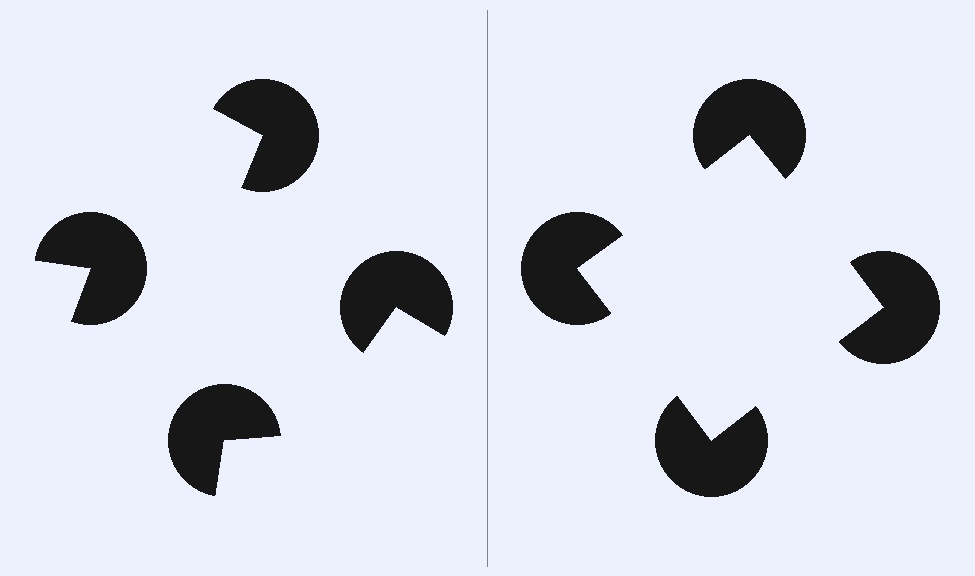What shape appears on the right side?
An illusory square.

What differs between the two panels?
The pac-man discs are positioned identically on both sides; only the wedge orientations differ. On the right they align to a square; on the left they are misaligned.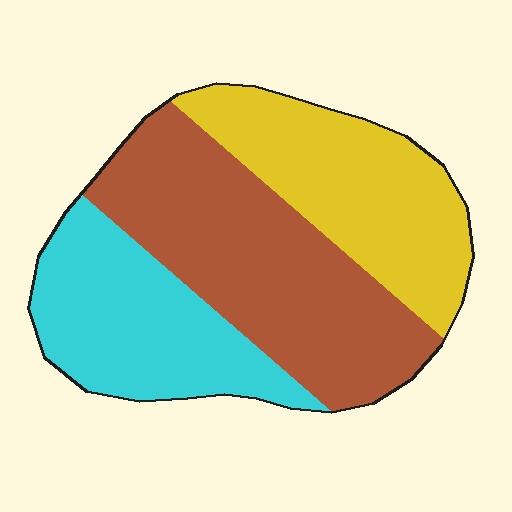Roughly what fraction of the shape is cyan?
Cyan covers roughly 30% of the shape.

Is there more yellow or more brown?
Brown.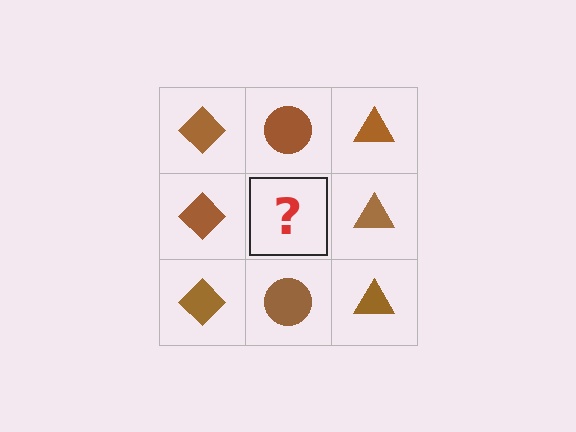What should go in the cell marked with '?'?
The missing cell should contain a brown circle.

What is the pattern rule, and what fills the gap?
The rule is that each column has a consistent shape. The gap should be filled with a brown circle.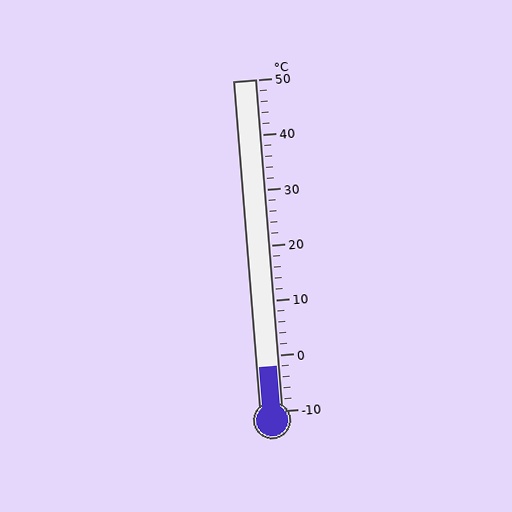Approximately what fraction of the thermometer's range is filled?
The thermometer is filled to approximately 15% of its range.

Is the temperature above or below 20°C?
The temperature is below 20°C.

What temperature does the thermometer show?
The thermometer shows approximately -2°C.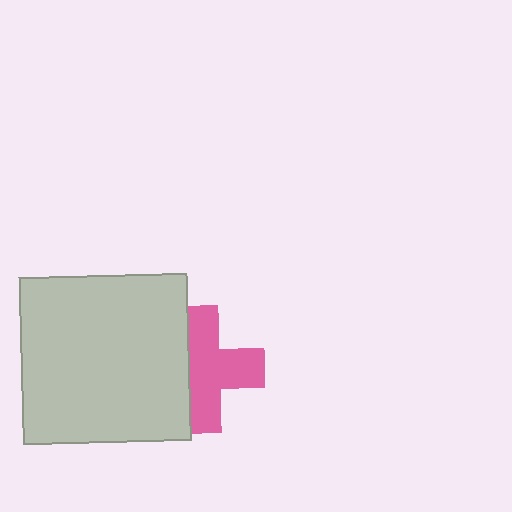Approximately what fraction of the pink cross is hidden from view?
Roughly 35% of the pink cross is hidden behind the light gray square.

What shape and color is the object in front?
The object in front is a light gray square.